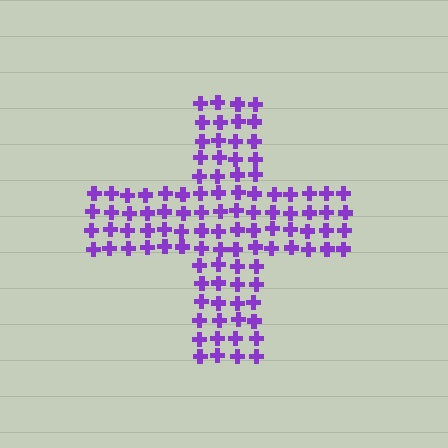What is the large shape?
The large shape is a cross.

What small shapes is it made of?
It is made of small crosses.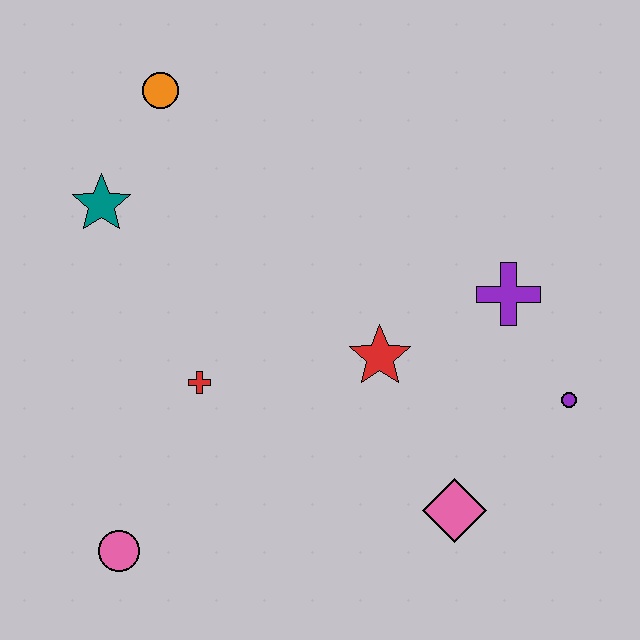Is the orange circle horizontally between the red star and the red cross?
No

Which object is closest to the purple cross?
The purple circle is closest to the purple cross.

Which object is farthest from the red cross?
The purple circle is farthest from the red cross.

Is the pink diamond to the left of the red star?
No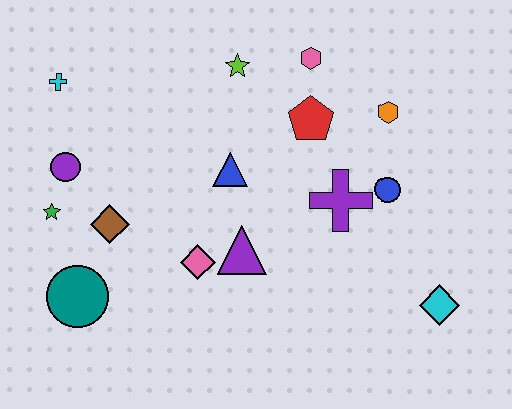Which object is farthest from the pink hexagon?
The teal circle is farthest from the pink hexagon.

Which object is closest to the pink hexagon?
The red pentagon is closest to the pink hexagon.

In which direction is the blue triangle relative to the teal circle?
The blue triangle is to the right of the teal circle.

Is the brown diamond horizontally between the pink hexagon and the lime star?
No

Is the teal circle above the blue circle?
No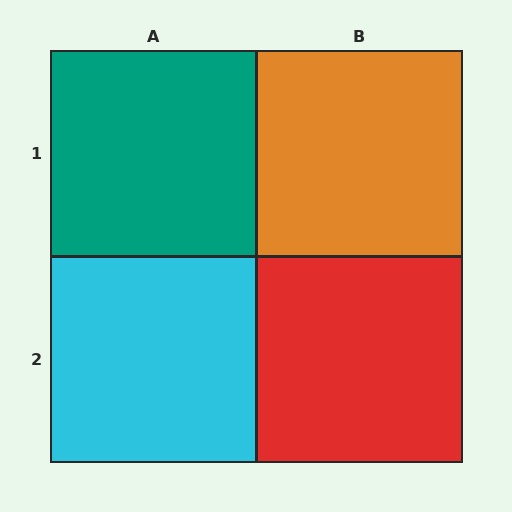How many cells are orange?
1 cell is orange.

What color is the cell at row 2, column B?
Red.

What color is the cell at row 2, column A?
Cyan.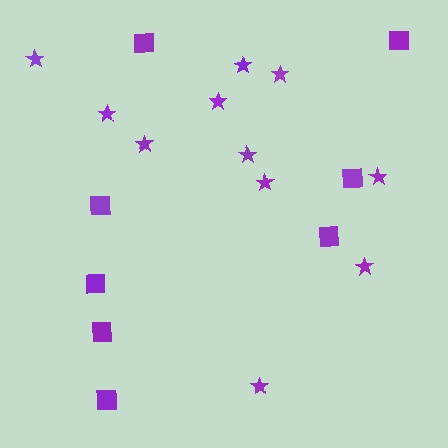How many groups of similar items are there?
There are 2 groups: one group of stars (11) and one group of squares (8).